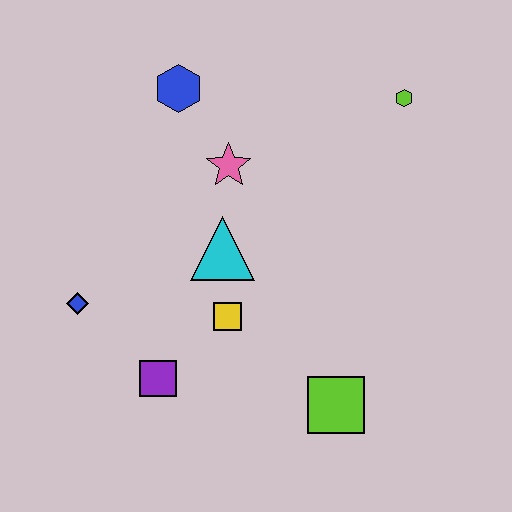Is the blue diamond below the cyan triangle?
Yes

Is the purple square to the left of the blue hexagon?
Yes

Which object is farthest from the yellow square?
The lime hexagon is farthest from the yellow square.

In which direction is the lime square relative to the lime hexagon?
The lime square is below the lime hexagon.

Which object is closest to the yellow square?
The cyan triangle is closest to the yellow square.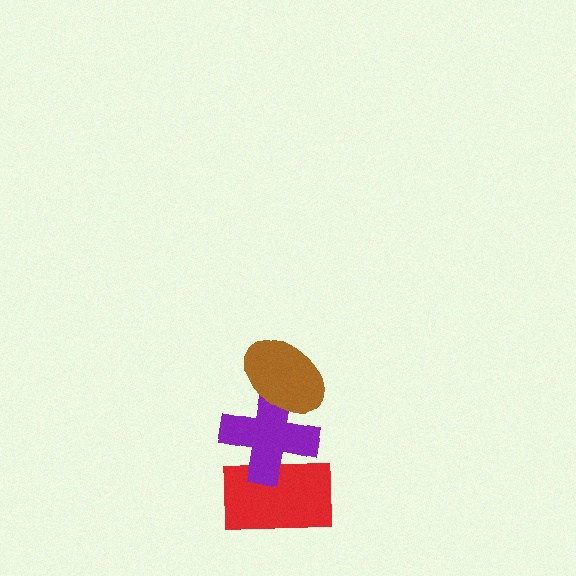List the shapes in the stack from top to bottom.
From top to bottom: the brown ellipse, the purple cross, the red rectangle.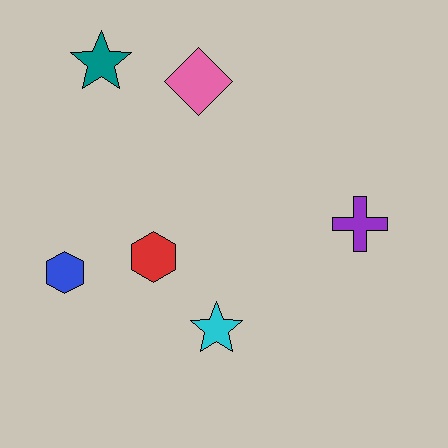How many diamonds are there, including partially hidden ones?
There is 1 diamond.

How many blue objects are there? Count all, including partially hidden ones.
There is 1 blue object.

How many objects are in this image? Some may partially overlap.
There are 6 objects.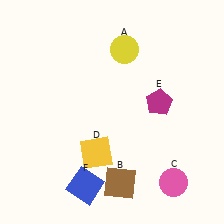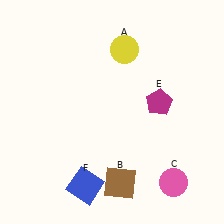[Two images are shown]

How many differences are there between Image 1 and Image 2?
There is 1 difference between the two images.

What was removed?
The yellow square (D) was removed in Image 2.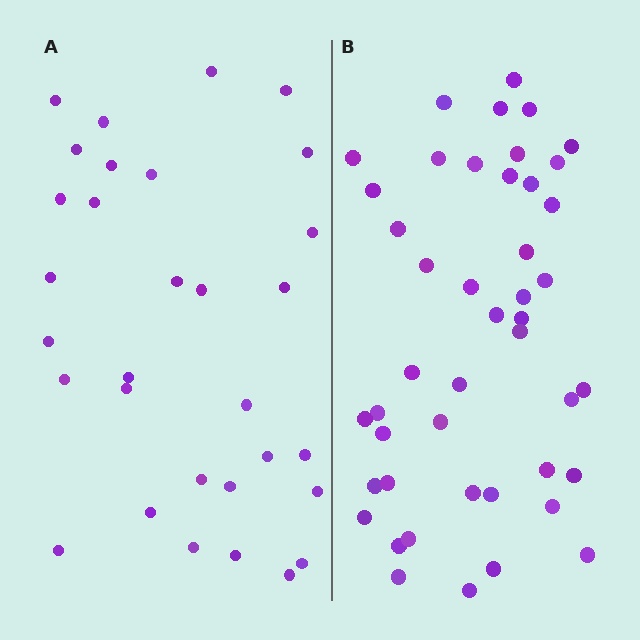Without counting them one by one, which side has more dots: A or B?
Region B (the right region) has more dots.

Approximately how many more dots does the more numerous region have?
Region B has approximately 15 more dots than region A.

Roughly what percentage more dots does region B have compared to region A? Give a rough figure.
About 45% more.